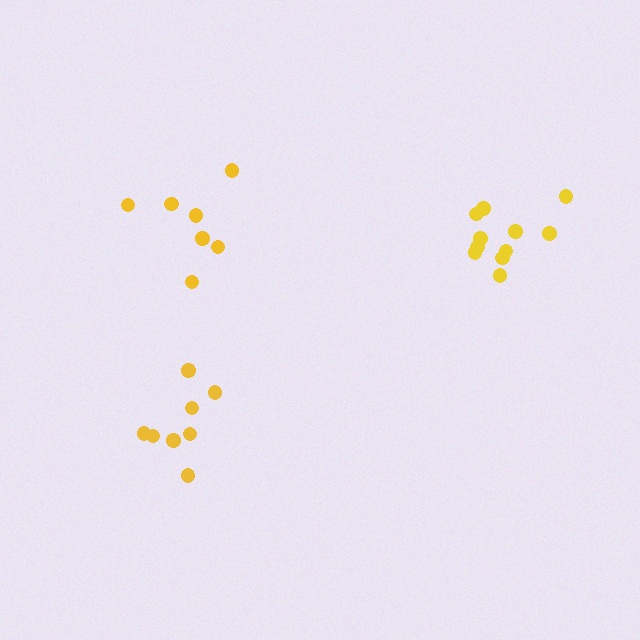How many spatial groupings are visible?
There are 3 spatial groupings.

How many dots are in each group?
Group 1: 7 dots, Group 2: 8 dots, Group 3: 11 dots (26 total).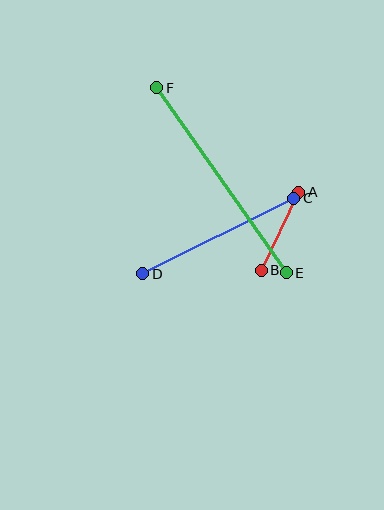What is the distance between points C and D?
The distance is approximately 169 pixels.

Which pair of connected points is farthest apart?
Points E and F are farthest apart.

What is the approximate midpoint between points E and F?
The midpoint is at approximately (221, 180) pixels.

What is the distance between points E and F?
The distance is approximately 225 pixels.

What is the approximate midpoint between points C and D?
The midpoint is at approximately (218, 236) pixels.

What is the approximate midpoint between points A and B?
The midpoint is at approximately (280, 231) pixels.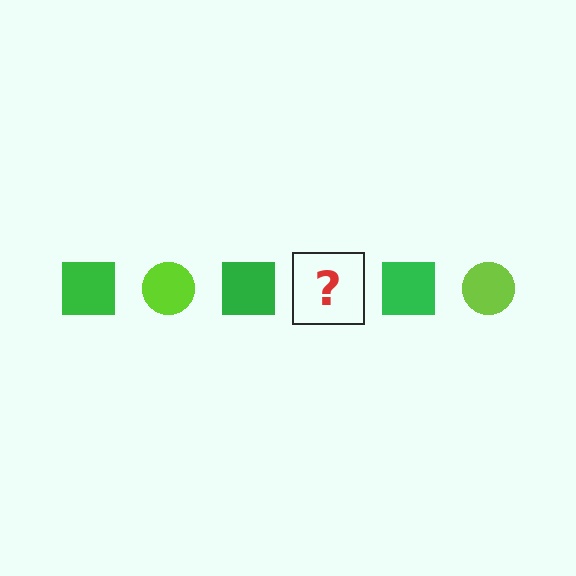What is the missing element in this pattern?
The missing element is a lime circle.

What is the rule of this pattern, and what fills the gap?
The rule is that the pattern alternates between green square and lime circle. The gap should be filled with a lime circle.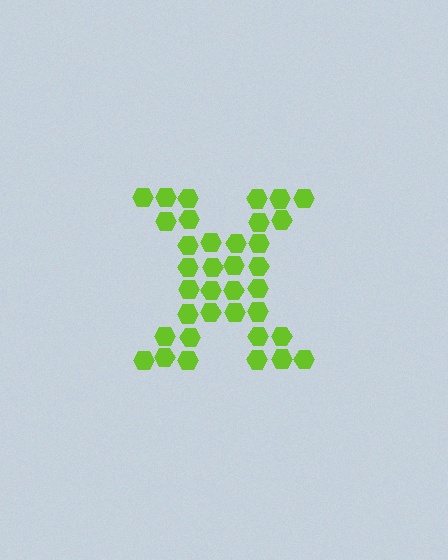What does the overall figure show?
The overall figure shows the letter X.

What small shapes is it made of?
It is made of small hexagons.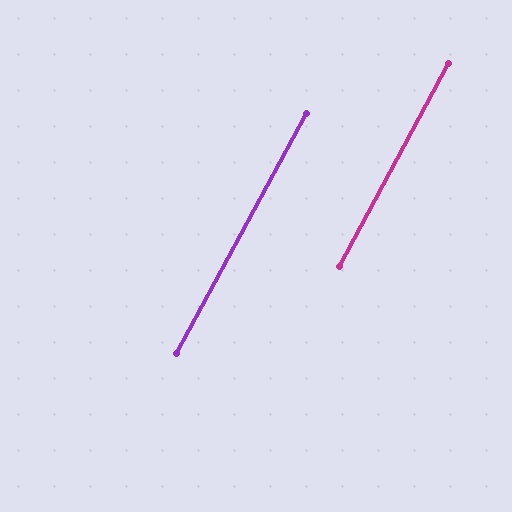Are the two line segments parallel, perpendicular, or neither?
Parallel — their directions differ by only 0.2°.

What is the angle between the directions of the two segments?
Approximately 0 degrees.